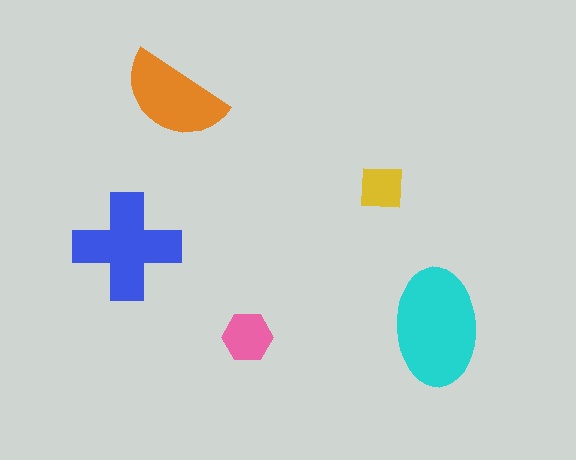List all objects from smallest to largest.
The yellow square, the pink hexagon, the orange semicircle, the blue cross, the cyan ellipse.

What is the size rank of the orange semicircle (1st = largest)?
3rd.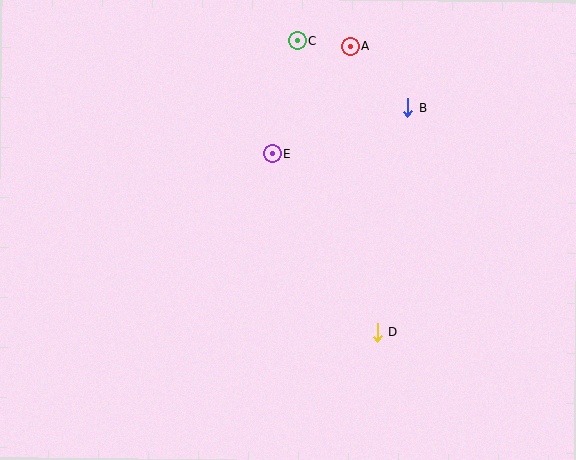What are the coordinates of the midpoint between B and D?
The midpoint between B and D is at (393, 220).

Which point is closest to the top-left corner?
Point C is closest to the top-left corner.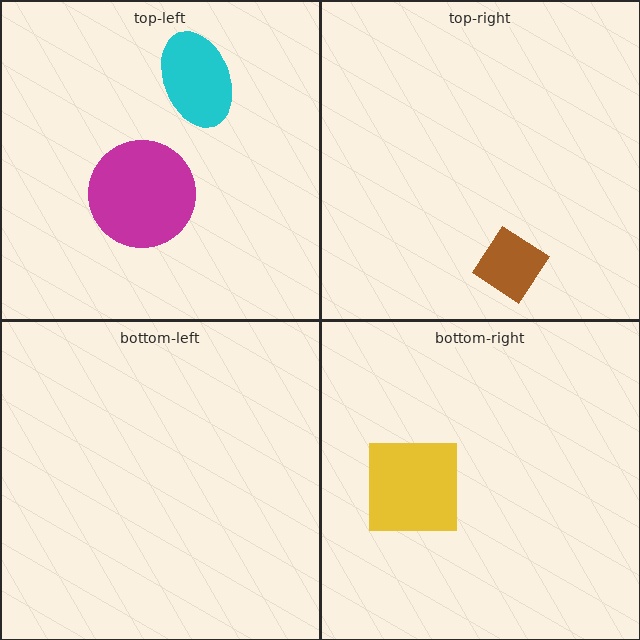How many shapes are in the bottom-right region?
1.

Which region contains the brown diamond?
The top-right region.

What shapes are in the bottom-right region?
The yellow square.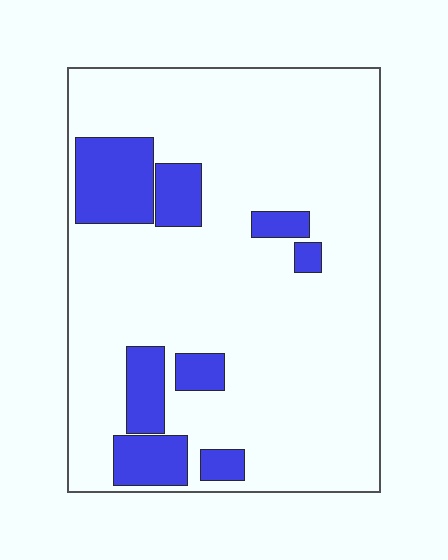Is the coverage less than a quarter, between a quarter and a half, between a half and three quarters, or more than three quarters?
Less than a quarter.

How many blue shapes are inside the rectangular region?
8.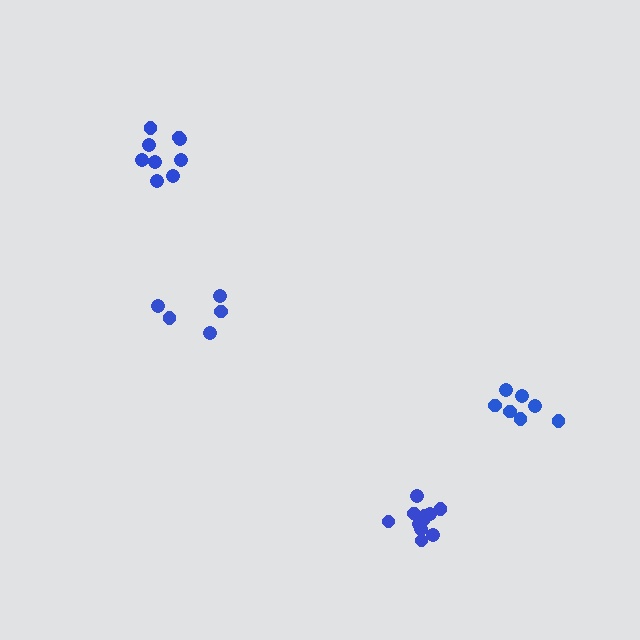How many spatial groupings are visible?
There are 4 spatial groupings.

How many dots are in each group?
Group 1: 5 dots, Group 2: 9 dots, Group 3: 11 dots, Group 4: 7 dots (32 total).